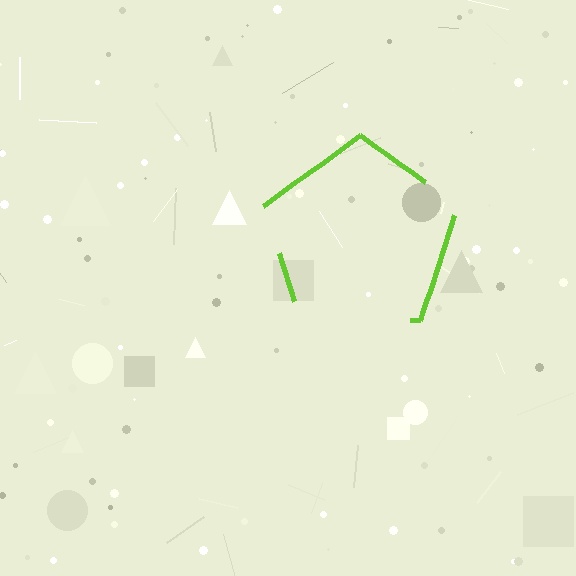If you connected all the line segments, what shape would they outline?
They would outline a pentagon.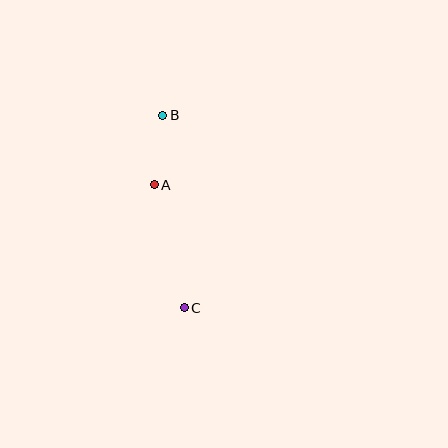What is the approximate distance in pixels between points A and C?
The distance between A and C is approximately 127 pixels.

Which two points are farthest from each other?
Points B and C are farthest from each other.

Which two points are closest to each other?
Points A and B are closest to each other.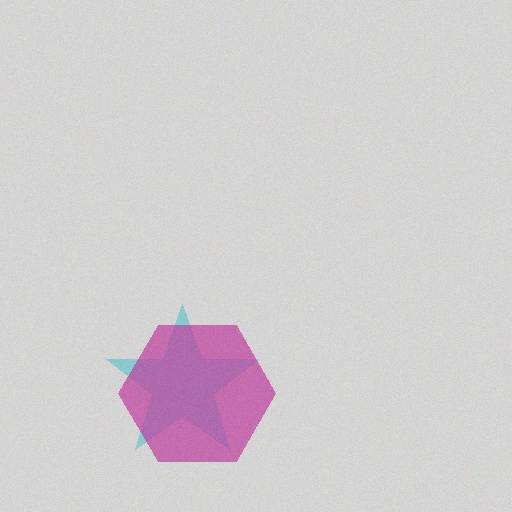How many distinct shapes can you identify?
There are 2 distinct shapes: a cyan star, a magenta hexagon.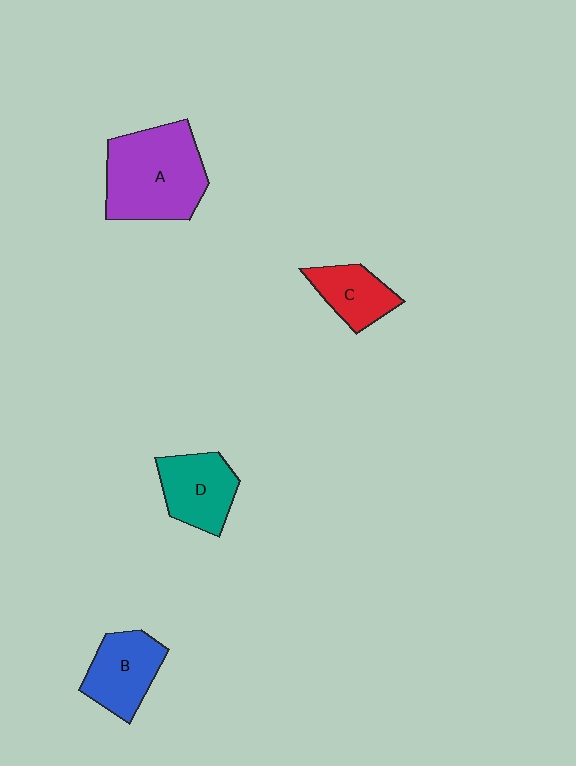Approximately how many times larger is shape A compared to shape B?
Approximately 1.7 times.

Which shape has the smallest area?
Shape C (red).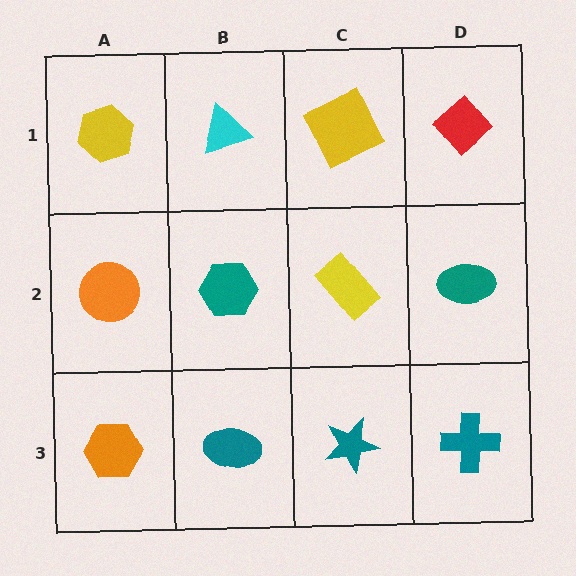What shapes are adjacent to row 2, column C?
A yellow square (row 1, column C), a teal star (row 3, column C), a teal hexagon (row 2, column B), a teal ellipse (row 2, column D).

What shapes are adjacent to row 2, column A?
A yellow hexagon (row 1, column A), an orange hexagon (row 3, column A), a teal hexagon (row 2, column B).